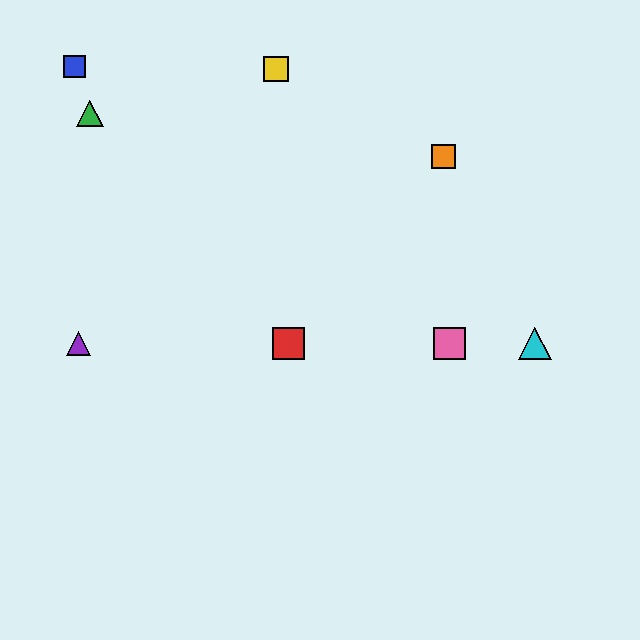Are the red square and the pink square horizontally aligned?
Yes, both are at y≈343.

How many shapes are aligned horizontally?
4 shapes (the red square, the purple triangle, the cyan triangle, the pink square) are aligned horizontally.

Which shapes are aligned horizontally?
The red square, the purple triangle, the cyan triangle, the pink square are aligned horizontally.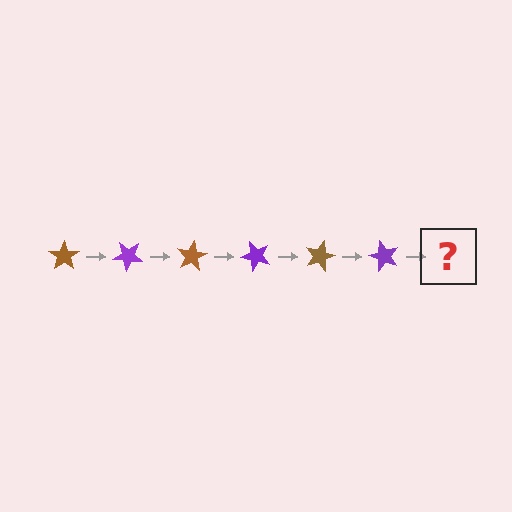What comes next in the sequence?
The next element should be a brown star, rotated 240 degrees from the start.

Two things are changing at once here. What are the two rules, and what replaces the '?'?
The two rules are that it rotates 40 degrees each step and the color cycles through brown and purple. The '?' should be a brown star, rotated 240 degrees from the start.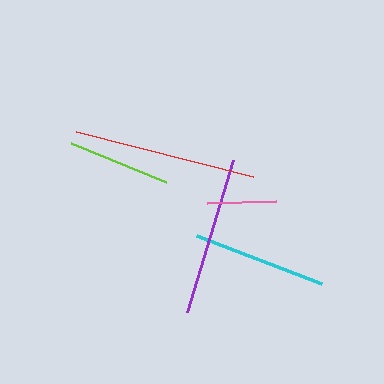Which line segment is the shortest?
The pink line is the shortest at approximately 69 pixels.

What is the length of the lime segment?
The lime segment is approximately 104 pixels long.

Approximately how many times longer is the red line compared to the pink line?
The red line is approximately 2.6 times the length of the pink line.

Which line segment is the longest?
The red line is the longest at approximately 182 pixels.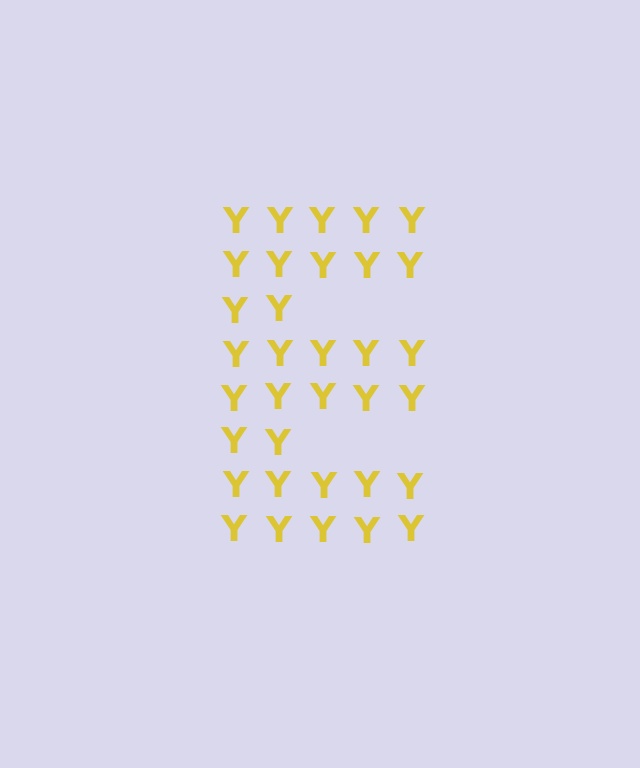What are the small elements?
The small elements are letter Y's.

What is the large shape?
The large shape is the letter E.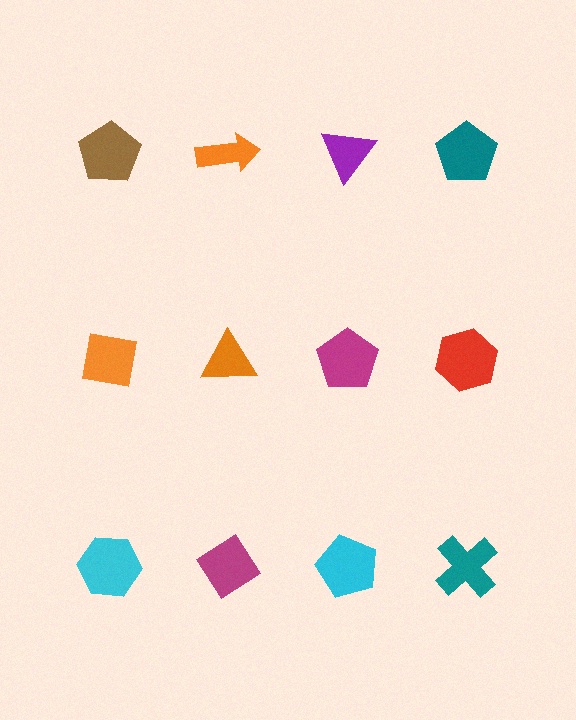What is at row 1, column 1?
A brown pentagon.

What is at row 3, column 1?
A cyan hexagon.